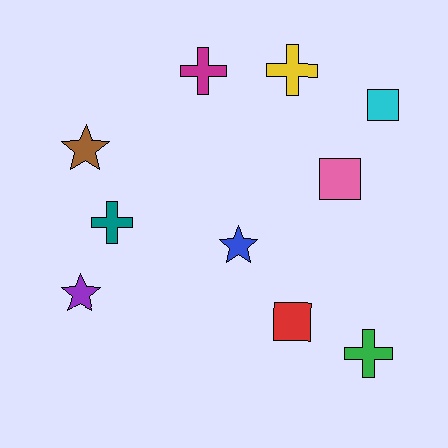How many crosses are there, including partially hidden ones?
There are 4 crosses.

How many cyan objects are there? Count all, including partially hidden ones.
There is 1 cyan object.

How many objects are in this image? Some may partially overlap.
There are 10 objects.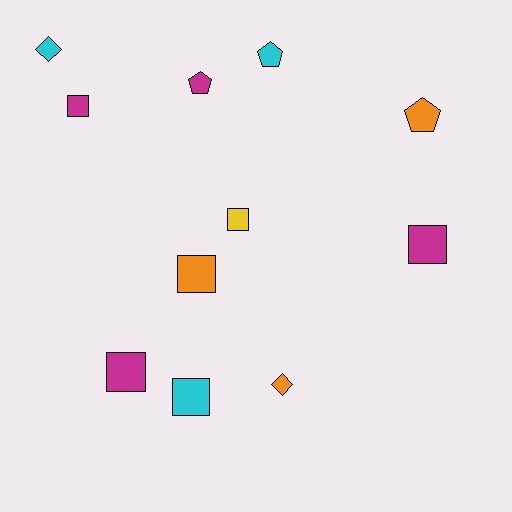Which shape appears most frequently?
Square, with 6 objects.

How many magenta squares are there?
There are 3 magenta squares.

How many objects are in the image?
There are 11 objects.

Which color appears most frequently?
Magenta, with 4 objects.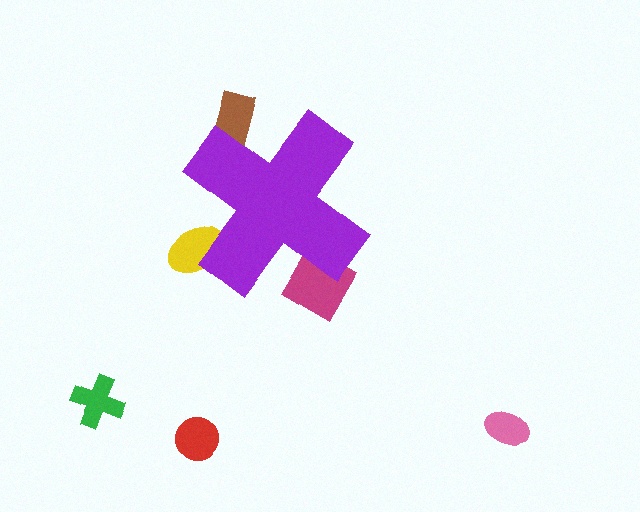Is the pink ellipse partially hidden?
No, the pink ellipse is fully visible.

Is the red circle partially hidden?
No, the red circle is fully visible.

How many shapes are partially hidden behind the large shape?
3 shapes are partially hidden.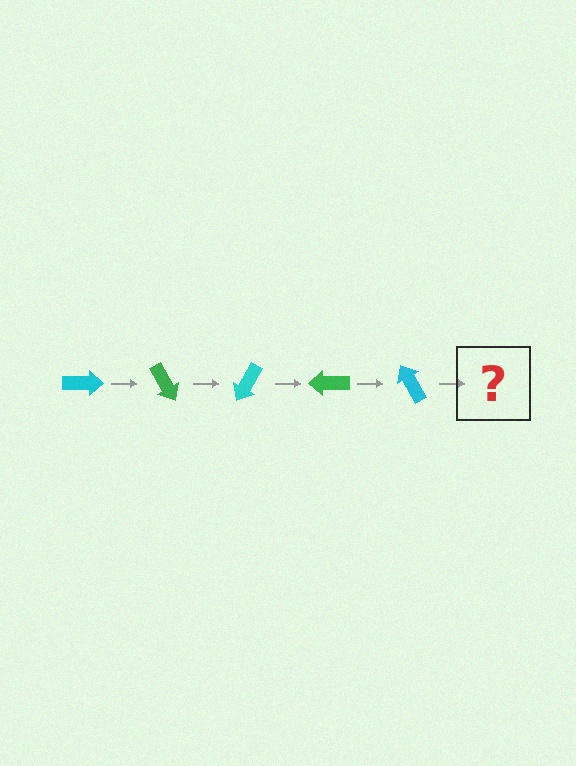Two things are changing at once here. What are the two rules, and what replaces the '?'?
The two rules are that it rotates 60 degrees each step and the color cycles through cyan and green. The '?' should be a green arrow, rotated 300 degrees from the start.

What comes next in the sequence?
The next element should be a green arrow, rotated 300 degrees from the start.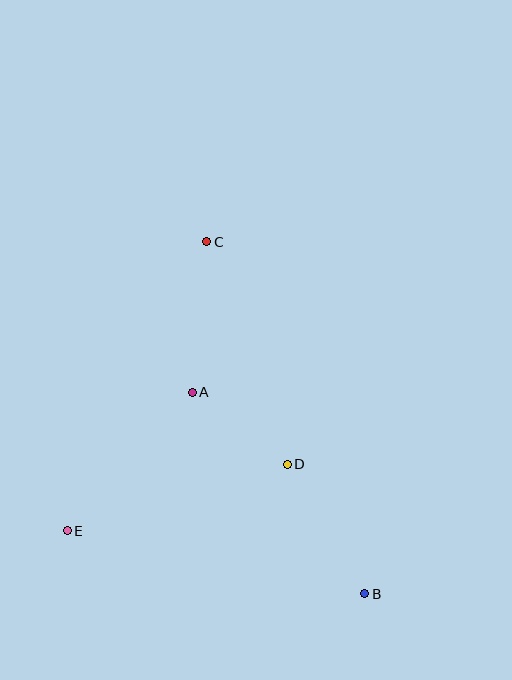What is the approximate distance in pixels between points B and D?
The distance between B and D is approximately 151 pixels.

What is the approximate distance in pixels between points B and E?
The distance between B and E is approximately 304 pixels.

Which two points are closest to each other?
Points A and D are closest to each other.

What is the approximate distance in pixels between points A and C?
The distance between A and C is approximately 151 pixels.